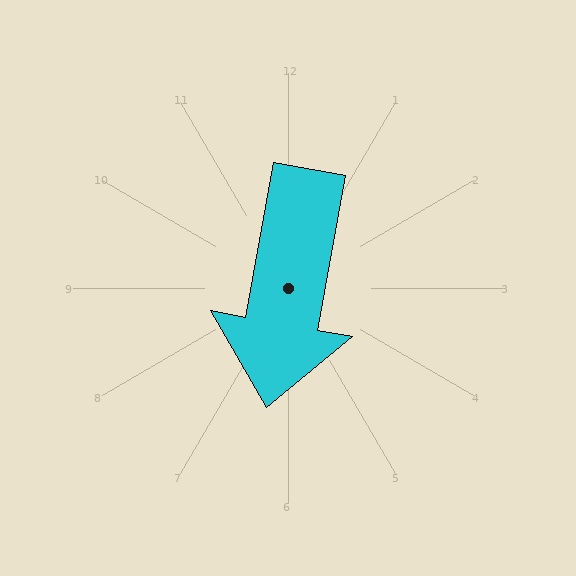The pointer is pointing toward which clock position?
Roughly 6 o'clock.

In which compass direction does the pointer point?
South.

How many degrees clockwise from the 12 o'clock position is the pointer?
Approximately 190 degrees.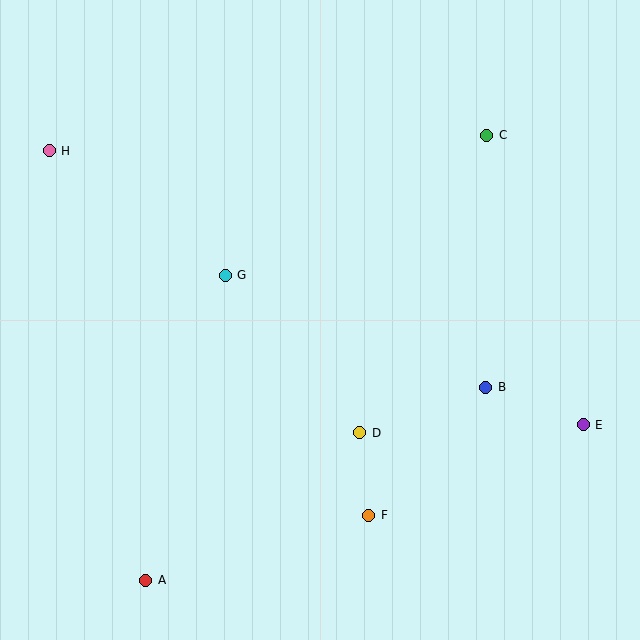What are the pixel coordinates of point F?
Point F is at (369, 515).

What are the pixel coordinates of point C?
Point C is at (487, 135).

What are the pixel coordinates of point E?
Point E is at (583, 425).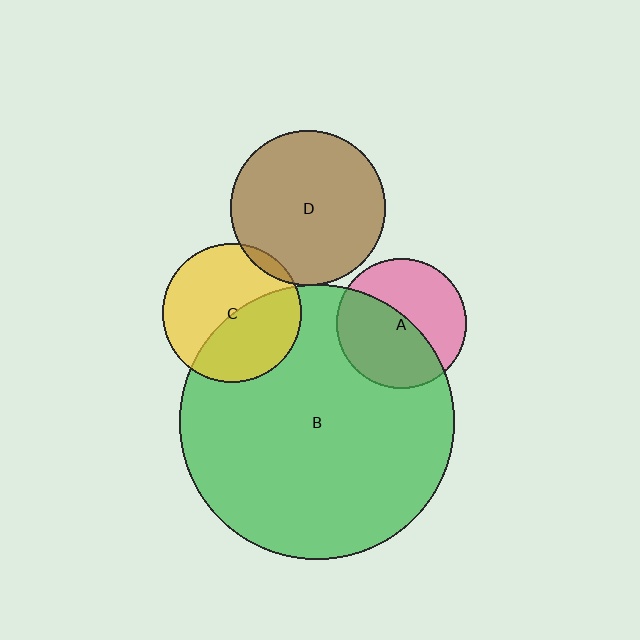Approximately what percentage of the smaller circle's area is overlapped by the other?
Approximately 5%.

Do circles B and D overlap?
Yes.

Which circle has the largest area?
Circle B (green).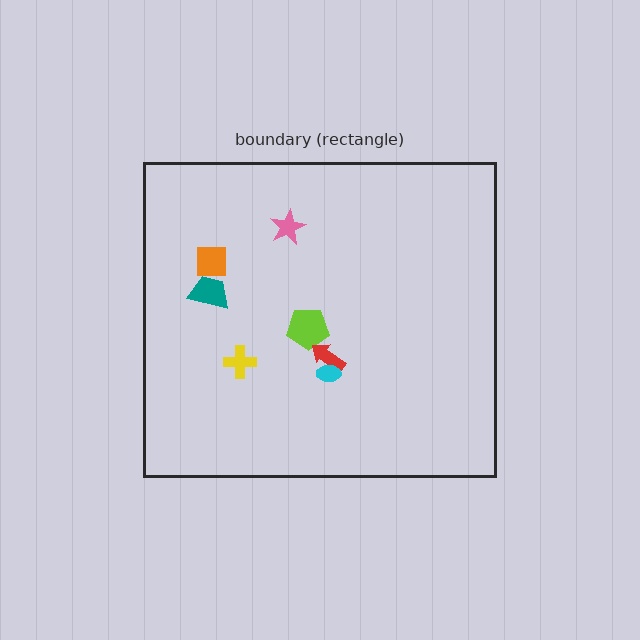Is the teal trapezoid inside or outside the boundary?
Inside.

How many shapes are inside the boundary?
7 inside, 0 outside.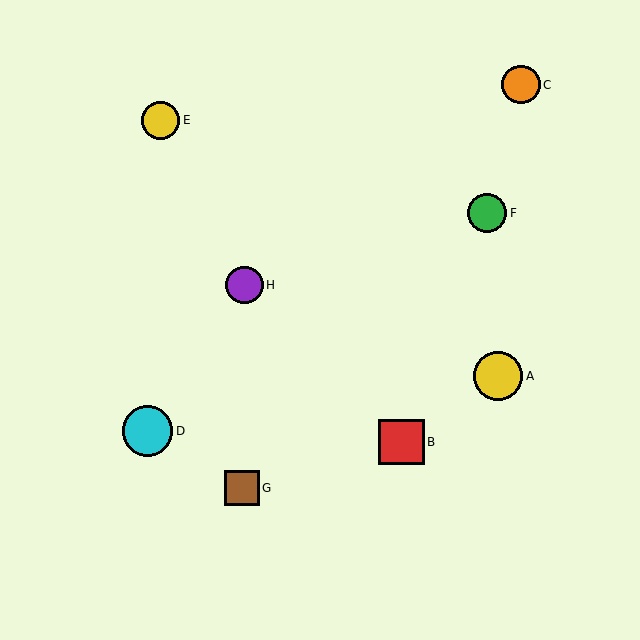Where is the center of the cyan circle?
The center of the cyan circle is at (148, 431).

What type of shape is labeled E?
Shape E is a yellow circle.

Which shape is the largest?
The cyan circle (labeled D) is the largest.